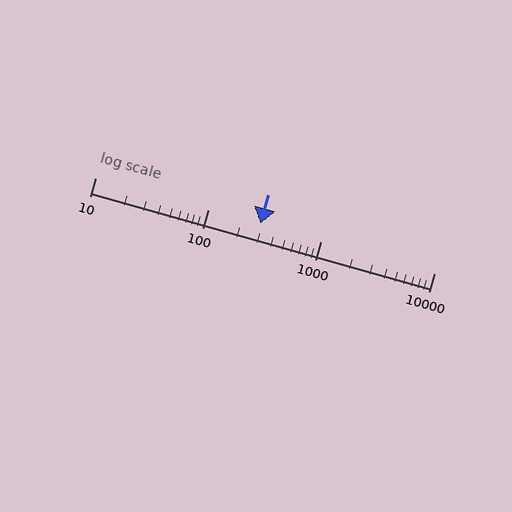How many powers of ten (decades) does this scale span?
The scale spans 3 decades, from 10 to 10000.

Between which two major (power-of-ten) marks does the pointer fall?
The pointer is between 100 and 1000.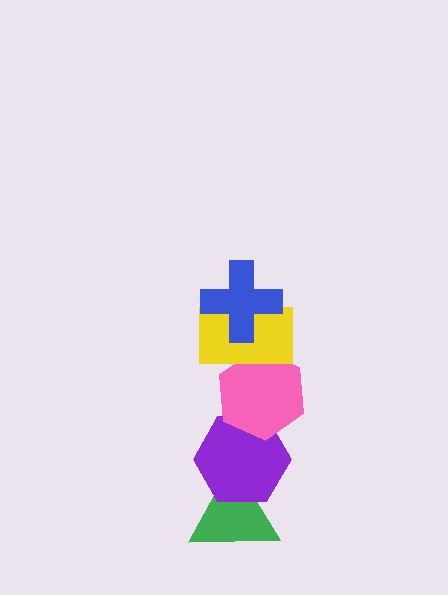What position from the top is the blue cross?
The blue cross is 1st from the top.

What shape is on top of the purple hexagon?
The pink hexagon is on top of the purple hexagon.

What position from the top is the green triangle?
The green triangle is 5th from the top.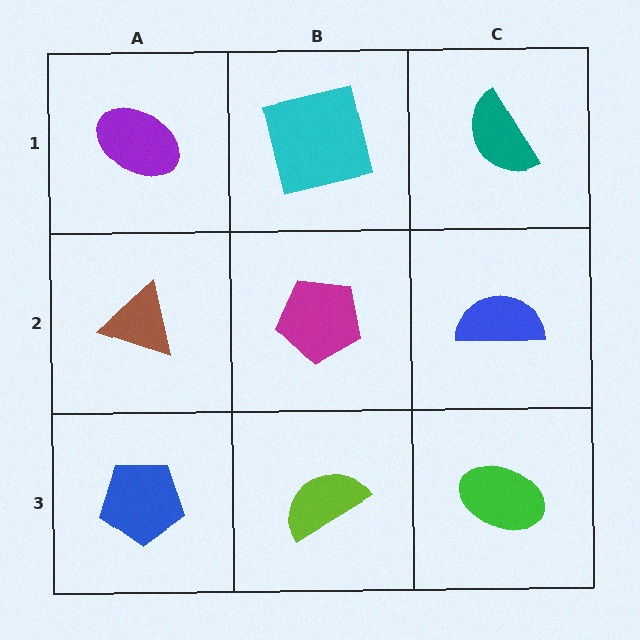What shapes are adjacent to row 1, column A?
A brown triangle (row 2, column A), a cyan square (row 1, column B).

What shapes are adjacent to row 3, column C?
A blue semicircle (row 2, column C), a lime semicircle (row 3, column B).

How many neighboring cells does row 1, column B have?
3.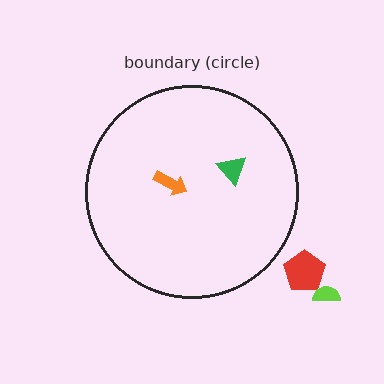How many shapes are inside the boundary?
2 inside, 2 outside.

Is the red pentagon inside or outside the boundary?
Outside.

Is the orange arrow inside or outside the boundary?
Inside.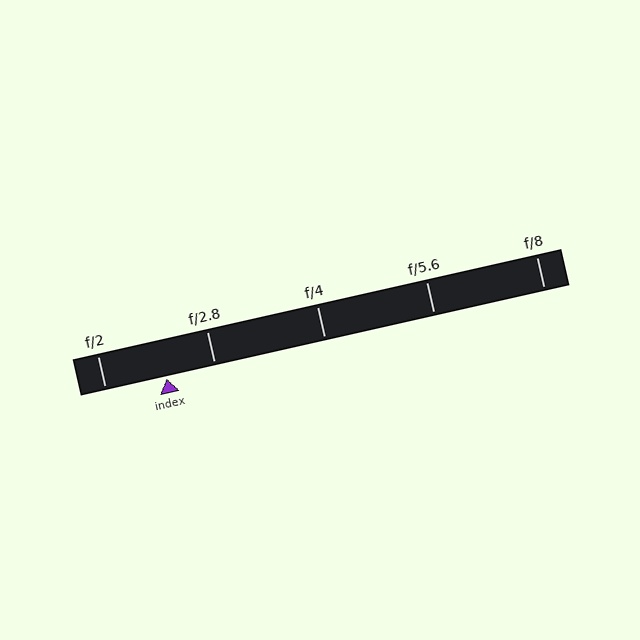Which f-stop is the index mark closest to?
The index mark is closest to f/2.8.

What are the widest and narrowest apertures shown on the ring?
The widest aperture shown is f/2 and the narrowest is f/8.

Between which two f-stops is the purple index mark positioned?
The index mark is between f/2 and f/2.8.